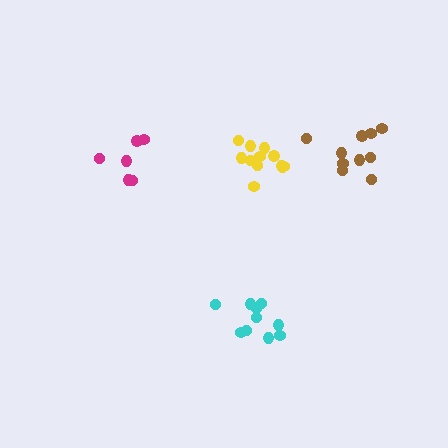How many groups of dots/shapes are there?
There are 4 groups.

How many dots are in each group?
Group 1: 10 dots, Group 2: 12 dots, Group 3: 10 dots, Group 4: 6 dots (38 total).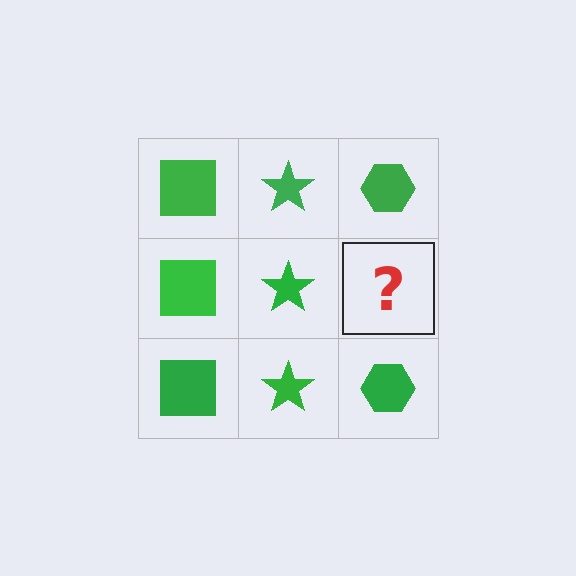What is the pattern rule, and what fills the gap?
The rule is that each column has a consistent shape. The gap should be filled with a green hexagon.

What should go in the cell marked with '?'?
The missing cell should contain a green hexagon.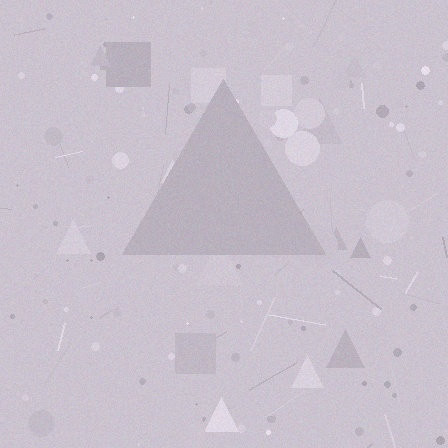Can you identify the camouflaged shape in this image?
The camouflaged shape is a triangle.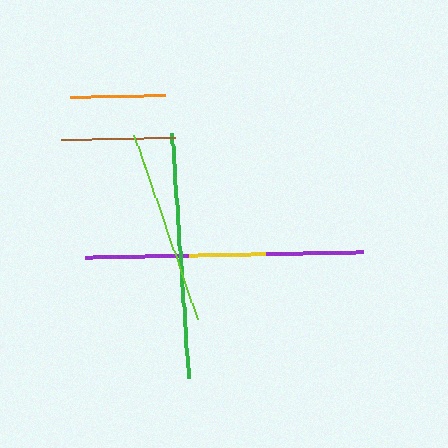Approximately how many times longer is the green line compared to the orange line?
The green line is approximately 2.6 times the length of the orange line.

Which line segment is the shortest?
The yellow line is the shortest at approximately 76 pixels.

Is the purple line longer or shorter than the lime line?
The purple line is longer than the lime line.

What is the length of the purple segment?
The purple segment is approximately 278 pixels long.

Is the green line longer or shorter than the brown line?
The green line is longer than the brown line.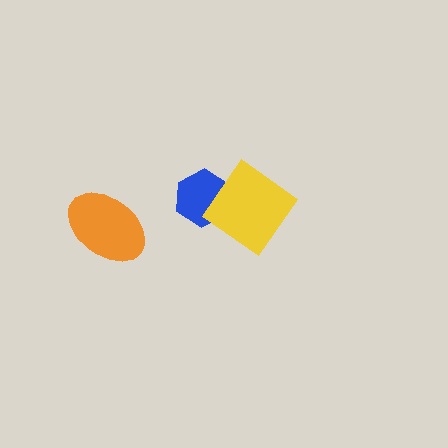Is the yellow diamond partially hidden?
No, no other shape covers it.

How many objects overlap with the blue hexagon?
1 object overlaps with the blue hexagon.